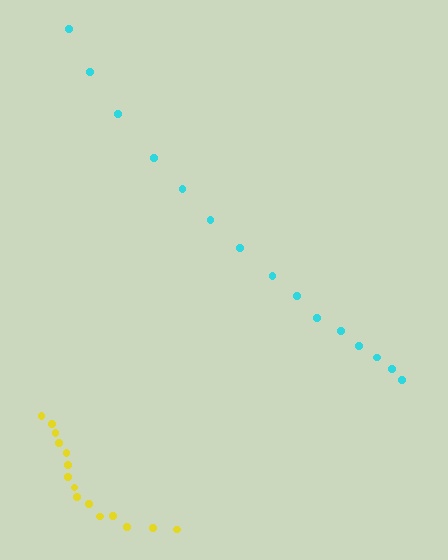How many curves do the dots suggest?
There are 2 distinct paths.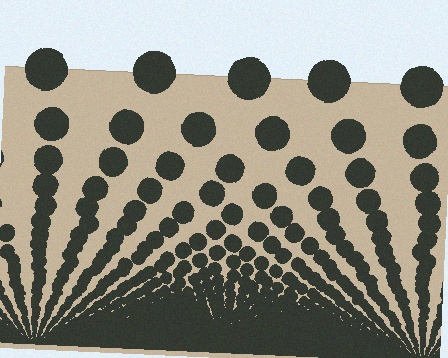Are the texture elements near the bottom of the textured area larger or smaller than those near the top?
Smaller. The gradient is inverted — elements near the bottom are smaller and denser.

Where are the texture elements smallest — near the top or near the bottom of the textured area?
Near the bottom.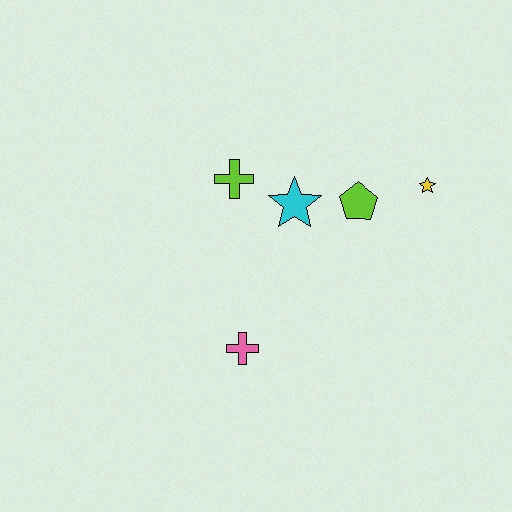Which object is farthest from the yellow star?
The pink cross is farthest from the yellow star.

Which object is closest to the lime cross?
The cyan star is closest to the lime cross.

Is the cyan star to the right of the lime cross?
Yes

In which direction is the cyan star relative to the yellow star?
The cyan star is to the left of the yellow star.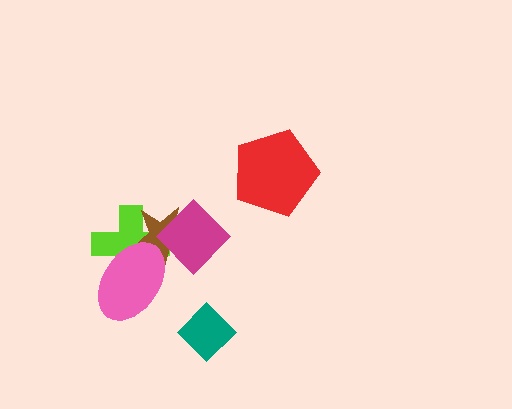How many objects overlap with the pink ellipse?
2 objects overlap with the pink ellipse.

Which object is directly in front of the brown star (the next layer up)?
The magenta diamond is directly in front of the brown star.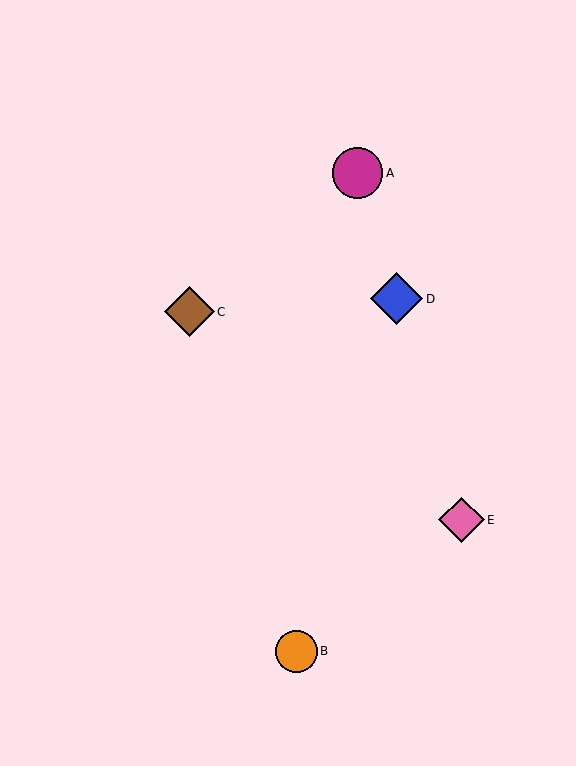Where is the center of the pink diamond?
The center of the pink diamond is at (461, 520).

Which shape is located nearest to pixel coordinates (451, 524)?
The pink diamond (labeled E) at (461, 520) is nearest to that location.